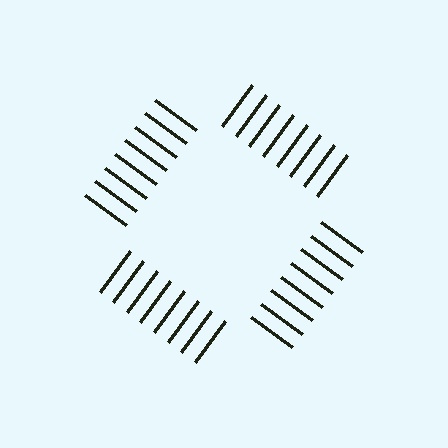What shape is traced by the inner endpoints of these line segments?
An illusory square — the line segments terminate on its edges but no continuous stroke is drawn.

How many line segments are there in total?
32 — 8 along each of the 4 edges.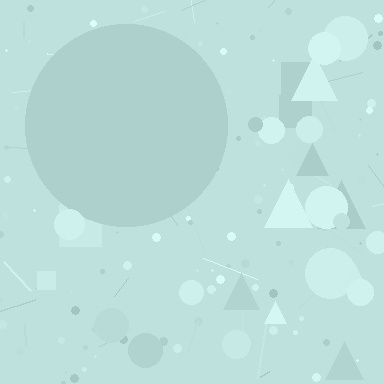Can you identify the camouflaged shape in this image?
The camouflaged shape is a circle.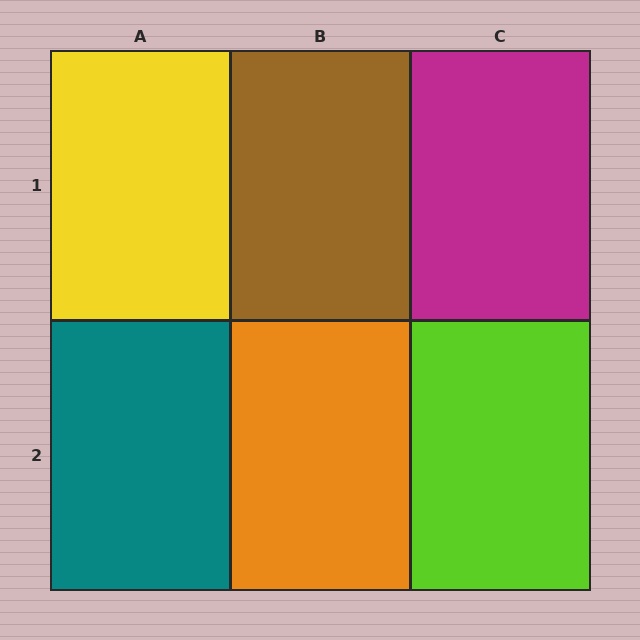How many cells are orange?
1 cell is orange.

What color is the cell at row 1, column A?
Yellow.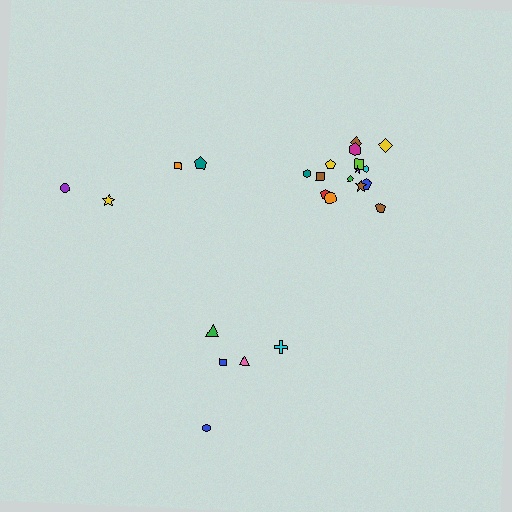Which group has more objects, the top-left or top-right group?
The top-right group.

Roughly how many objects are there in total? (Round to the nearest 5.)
Roughly 25 objects in total.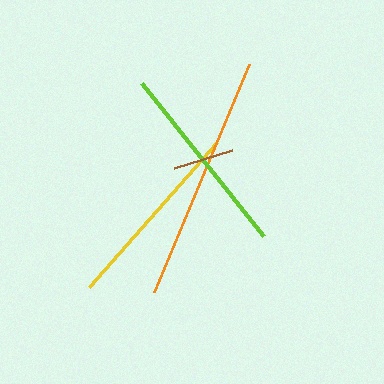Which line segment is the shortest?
The brown line is the shortest at approximately 61 pixels.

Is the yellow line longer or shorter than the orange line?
The orange line is longer than the yellow line.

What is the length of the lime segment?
The lime segment is approximately 195 pixels long.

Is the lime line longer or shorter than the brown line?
The lime line is longer than the brown line.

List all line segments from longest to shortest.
From longest to shortest: orange, lime, yellow, brown.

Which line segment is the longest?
The orange line is the longest at approximately 247 pixels.